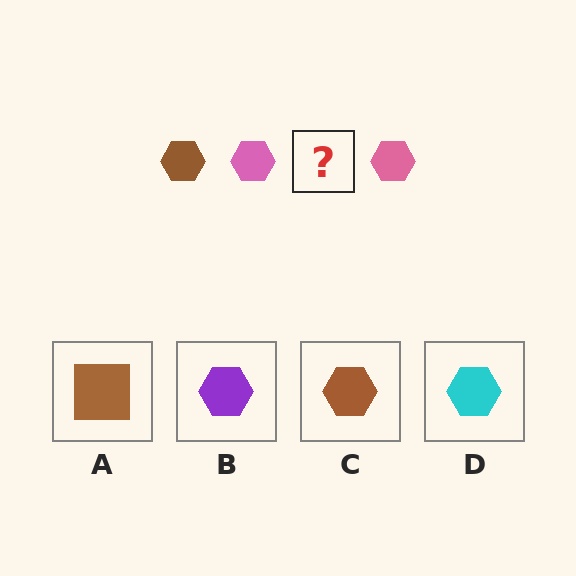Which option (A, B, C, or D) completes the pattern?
C.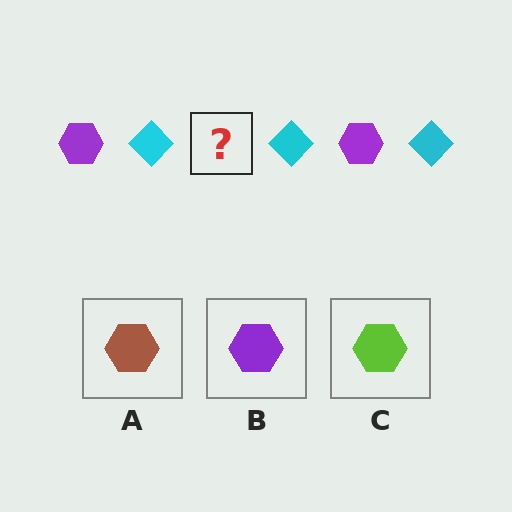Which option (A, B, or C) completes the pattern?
B.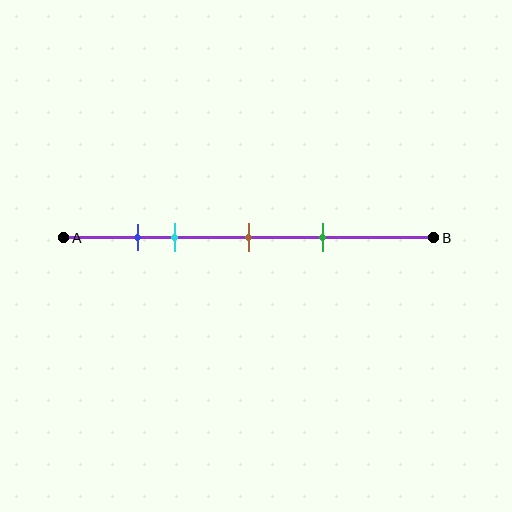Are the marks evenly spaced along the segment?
No, the marks are not evenly spaced.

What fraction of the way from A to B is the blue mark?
The blue mark is approximately 20% (0.2) of the way from A to B.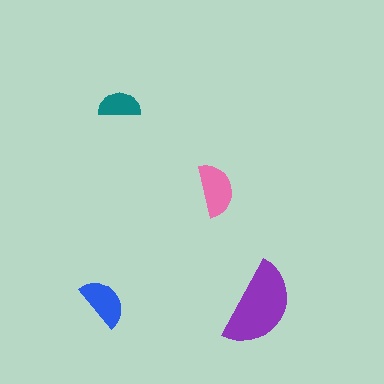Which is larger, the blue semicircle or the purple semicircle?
The purple one.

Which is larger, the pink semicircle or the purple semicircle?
The purple one.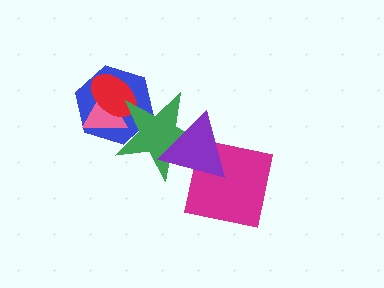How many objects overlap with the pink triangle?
3 objects overlap with the pink triangle.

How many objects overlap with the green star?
4 objects overlap with the green star.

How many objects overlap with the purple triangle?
2 objects overlap with the purple triangle.